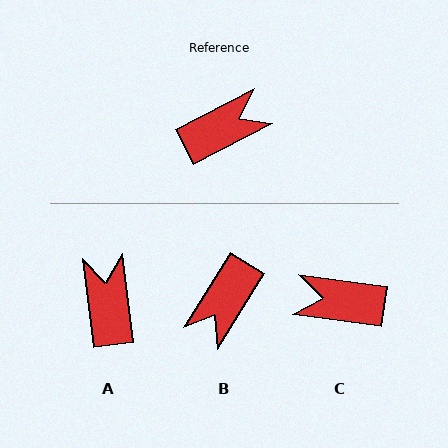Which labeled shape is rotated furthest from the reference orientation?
B, about 150 degrees away.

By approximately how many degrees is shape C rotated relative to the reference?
Approximately 145 degrees counter-clockwise.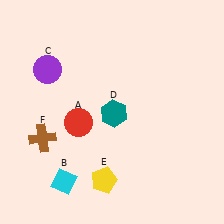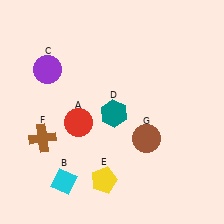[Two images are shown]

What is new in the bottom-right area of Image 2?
A brown circle (G) was added in the bottom-right area of Image 2.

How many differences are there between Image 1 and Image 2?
There is 1 difference between the two images.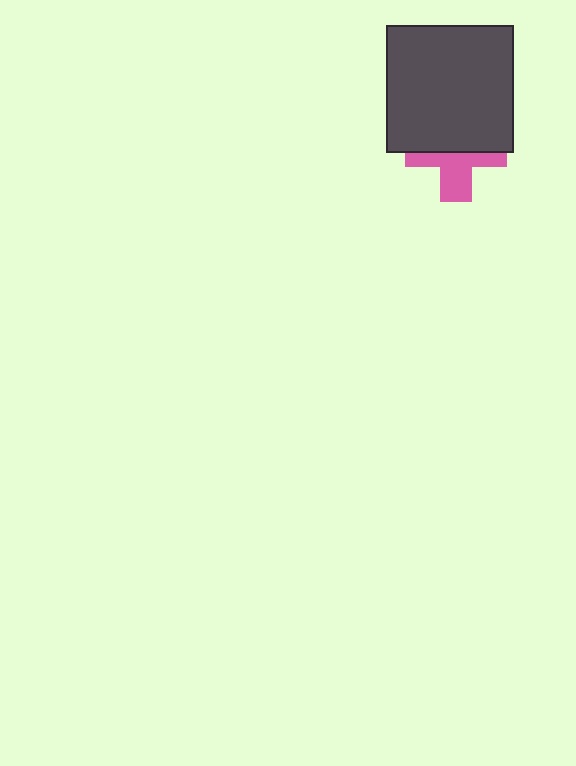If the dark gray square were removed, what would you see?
You would see the complete pink cross.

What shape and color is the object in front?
The object in front is a dark gray square.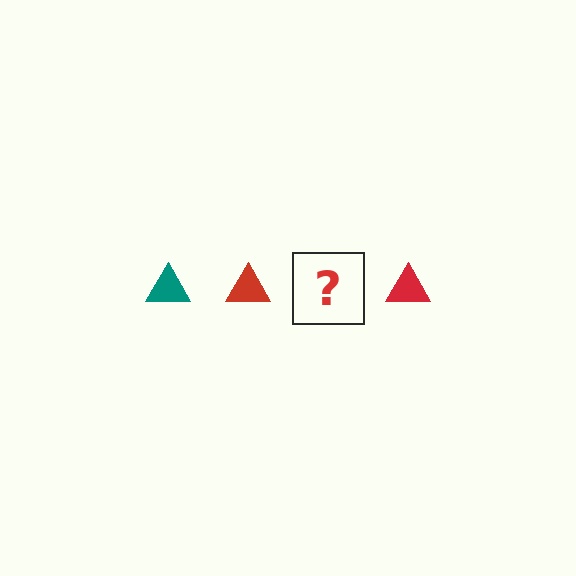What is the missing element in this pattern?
The missing element is a teal triangle.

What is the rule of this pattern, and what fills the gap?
The rule is that the pattern cycles through teal, red triangles. The gap should be filled with a teal triangle.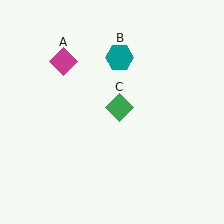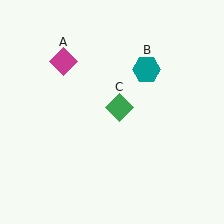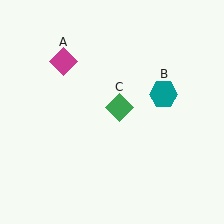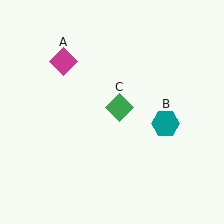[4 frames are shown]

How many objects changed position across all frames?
1 object changed position: teal hexagon (object B).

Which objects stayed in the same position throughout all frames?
Magenta diamond (object A) and green diamond (object C) remained stationary.